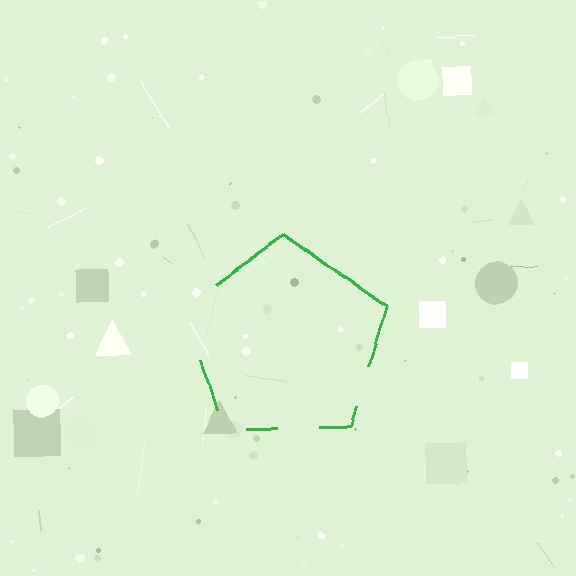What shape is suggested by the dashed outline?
The dashed outline suggests a pentagon.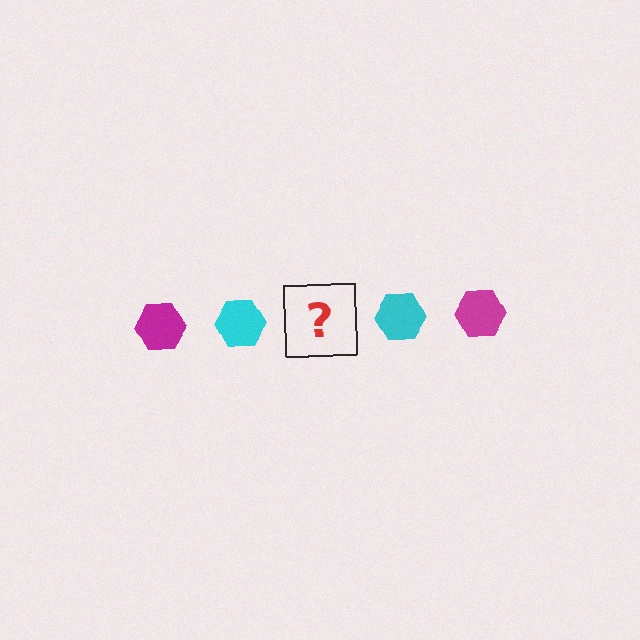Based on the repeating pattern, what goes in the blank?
The blank should be a magenta hexagon.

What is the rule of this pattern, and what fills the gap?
The rule is that the pattern cycles through magenta, cyan hexagons. The gap should be filled with a magenta hexagon.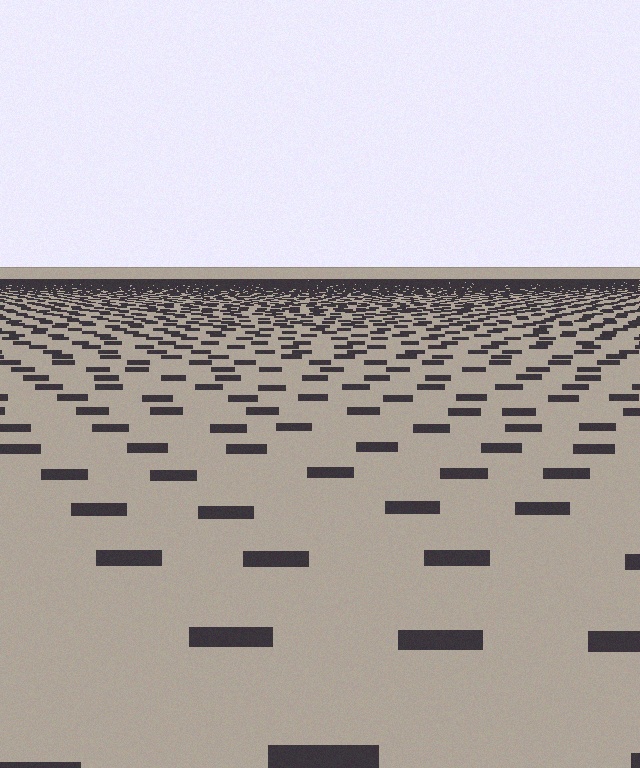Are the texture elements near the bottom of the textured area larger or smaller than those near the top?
Larger. Near the bottom, elements are closer to the viewer and appear at a bigger on-screen size.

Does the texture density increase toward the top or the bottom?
Density increases toward the top.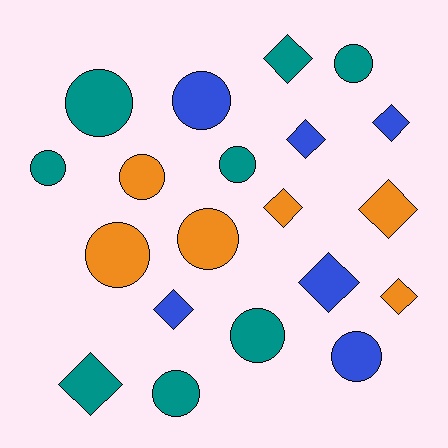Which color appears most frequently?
Teal, with 8 objects.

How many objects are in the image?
There are 20 objects.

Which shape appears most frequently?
Circle, with 11 objects.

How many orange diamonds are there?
There are 3 orange diamonds.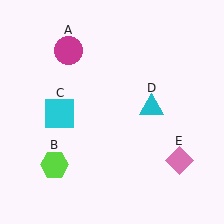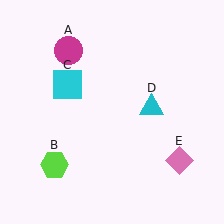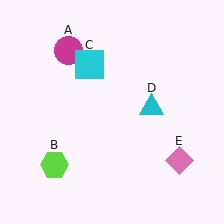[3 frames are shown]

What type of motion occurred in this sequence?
The cyan square (object C) rotated clockwise around the center of the scene.